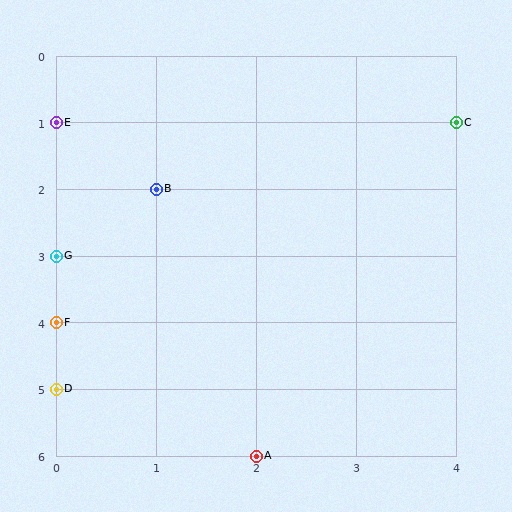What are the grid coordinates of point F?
Point F is at grid coordinates (0, 4).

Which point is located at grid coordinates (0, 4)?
Point F is at (0, 4).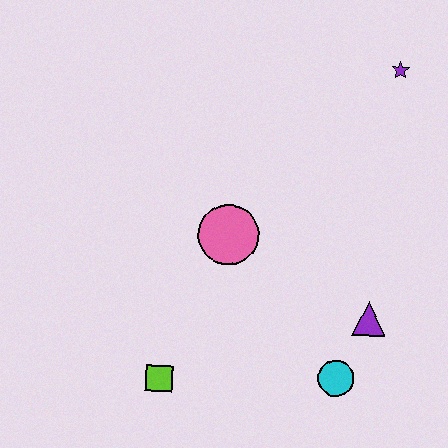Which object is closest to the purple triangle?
The cyan circle is closest to the purple triangle.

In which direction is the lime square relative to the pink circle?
The lime square is below the pink circle.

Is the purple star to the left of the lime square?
No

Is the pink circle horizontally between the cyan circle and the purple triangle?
No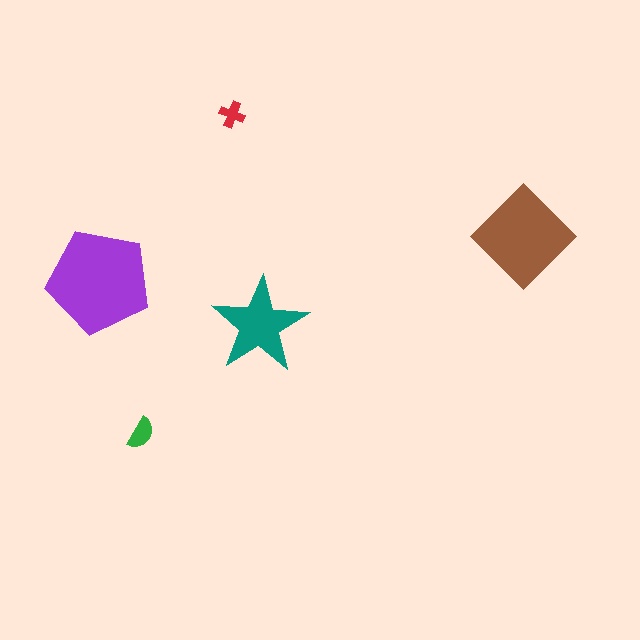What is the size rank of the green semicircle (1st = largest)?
4th.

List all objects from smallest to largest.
The red cross, the green semicircle, the teal star, the brown diamond, the purple pentagon.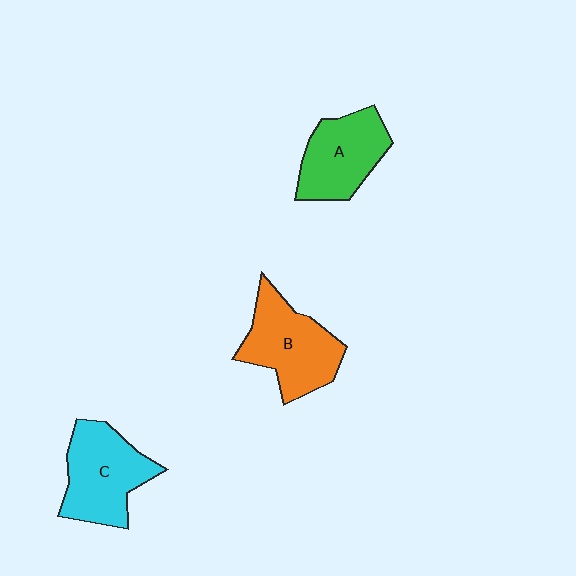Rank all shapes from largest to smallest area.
From largest to smallest: B (orange), C (cyan), A (green).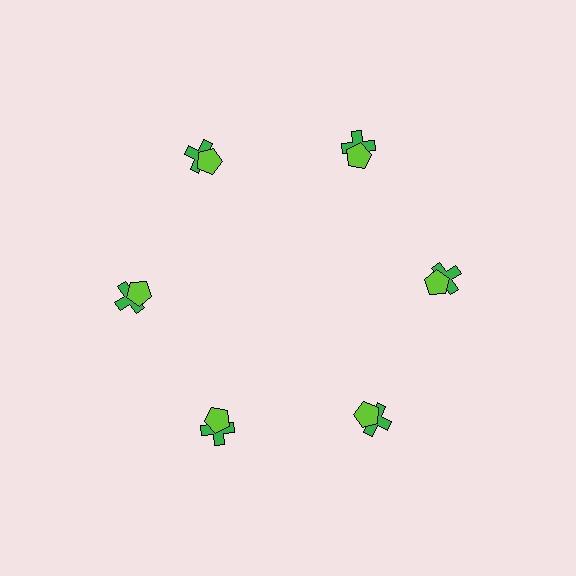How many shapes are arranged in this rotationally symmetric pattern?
There are 12 shapes, arranged in 6 groups of 2.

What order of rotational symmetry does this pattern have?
This pattern has 6-fold rotational symmetry.